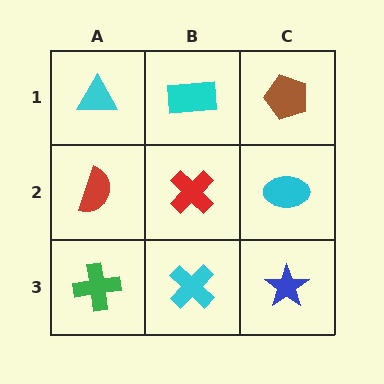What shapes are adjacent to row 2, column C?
A brown pentagon (row 1, column C), a blue star (row 3, column C), a red cross (row 2, column B).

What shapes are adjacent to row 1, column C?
A cyan ellipse (row 2, column C), a cyan rectangle (row 1, column B).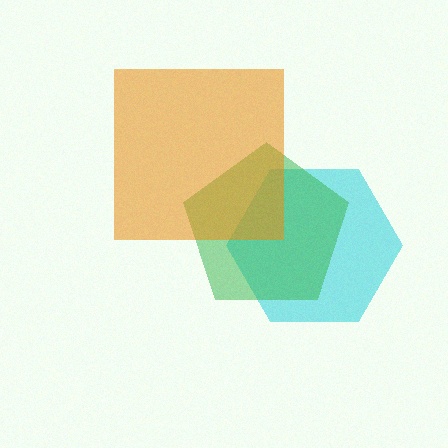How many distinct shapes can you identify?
There are 3 distinct shapes: a cyan hexagon, a green pentagon, an orange square.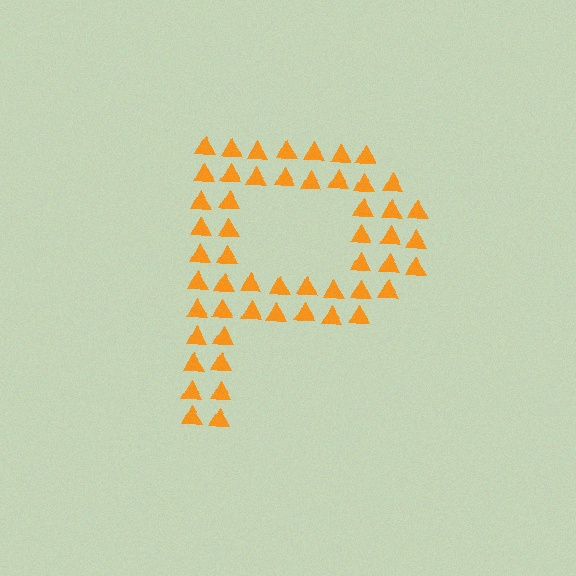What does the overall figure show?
The overall figure shows the letter P.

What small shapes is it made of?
It is made of small triangles.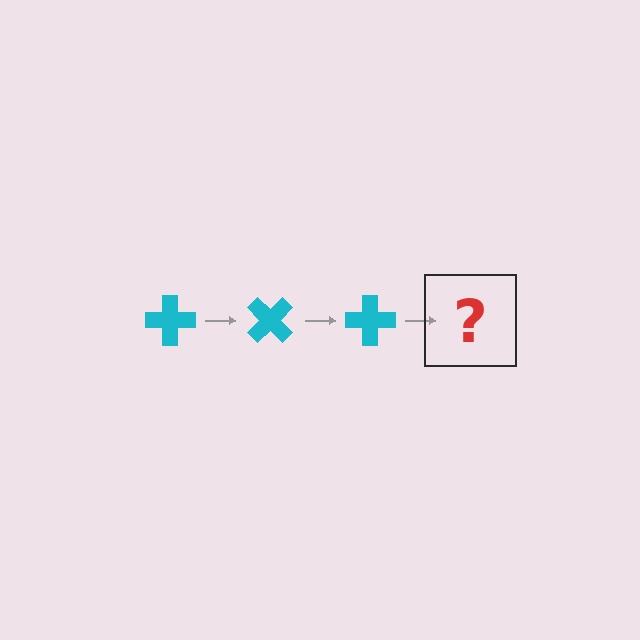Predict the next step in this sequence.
The next step is a cyan cross rotated 135 degrees.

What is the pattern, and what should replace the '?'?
The pattern is that the cross rotates 45 degrees each step. The '?' should be a cyan cross rotated 135 degrees.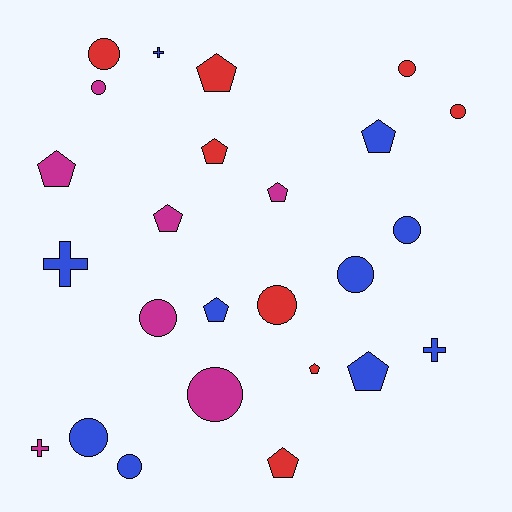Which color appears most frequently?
Blue, with 10 objects.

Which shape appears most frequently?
Circle, with 11 objects.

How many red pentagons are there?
There are 4 red pentagons.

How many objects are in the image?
There are 25 objects.